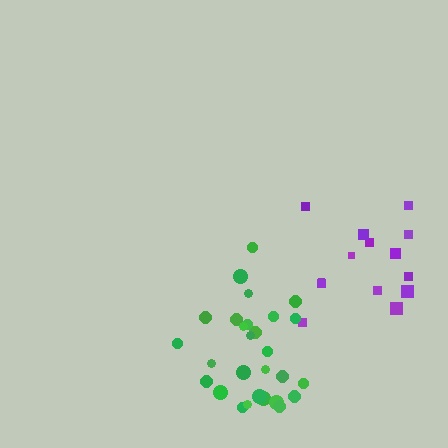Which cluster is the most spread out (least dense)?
Purple.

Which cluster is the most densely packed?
Green.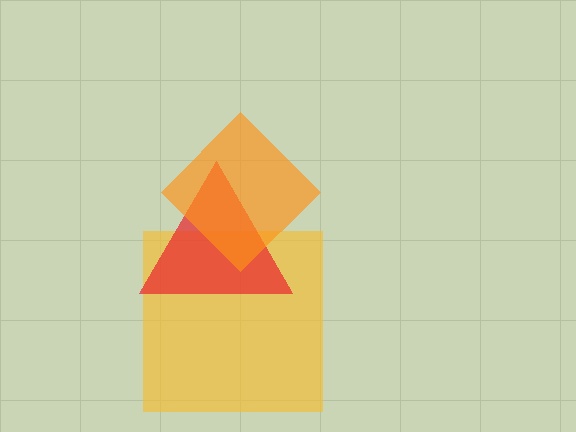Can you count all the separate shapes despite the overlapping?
Yes, there are 3 separate shapes.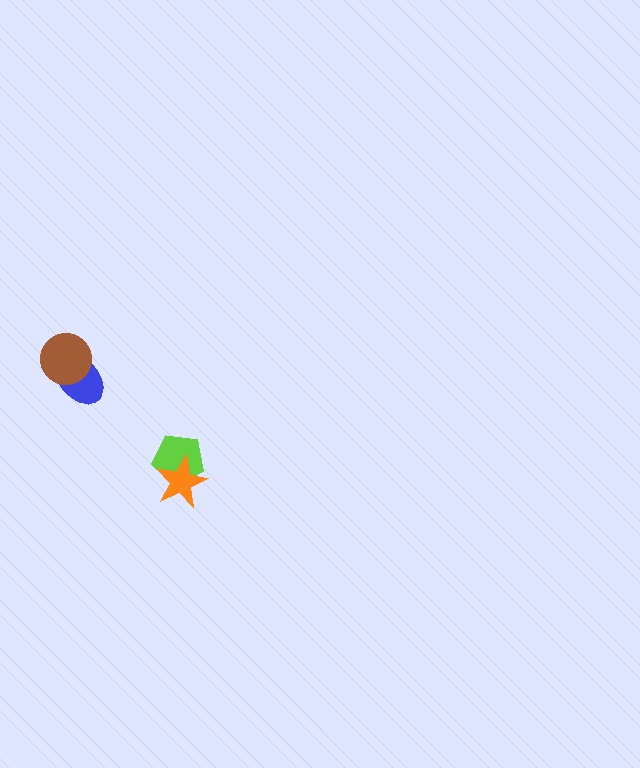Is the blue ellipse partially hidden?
Yes, it is partially covered by another shape.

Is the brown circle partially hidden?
No, no other shape covers it.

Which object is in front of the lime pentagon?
The orange star is in front of the lime pentagon.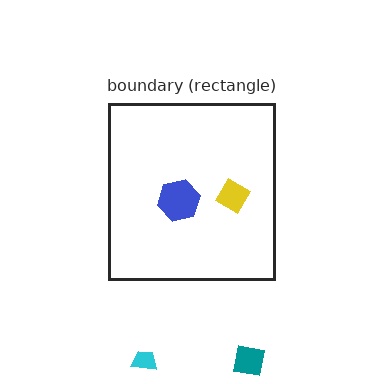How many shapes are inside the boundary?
2 inside, 2 outside.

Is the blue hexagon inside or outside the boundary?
Inside.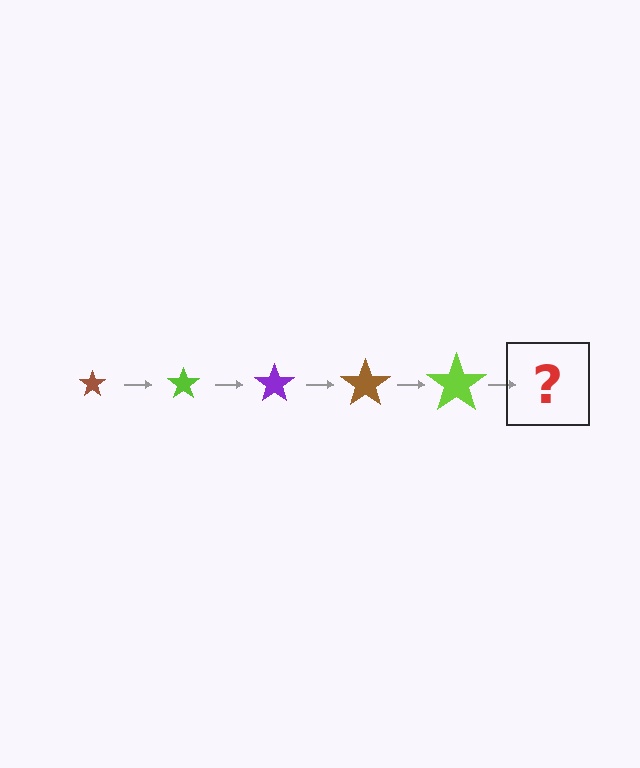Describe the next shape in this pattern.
It should be a purple star, larger than the previous one.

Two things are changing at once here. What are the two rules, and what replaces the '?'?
The two rules are that the star grows larger each step and the color cycles through brown, lime, and purple. The '?' should be a purple star, larger than the previous one.